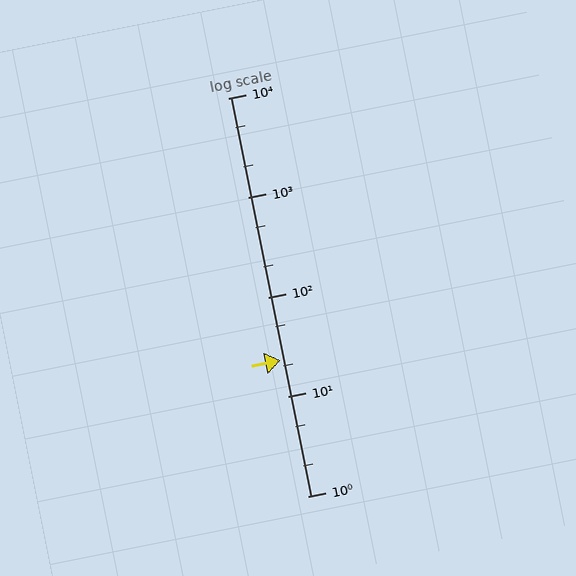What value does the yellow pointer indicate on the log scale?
The pointer indicates approximately 23.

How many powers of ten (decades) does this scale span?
The scale spans 4 decades, from 1 to 10000.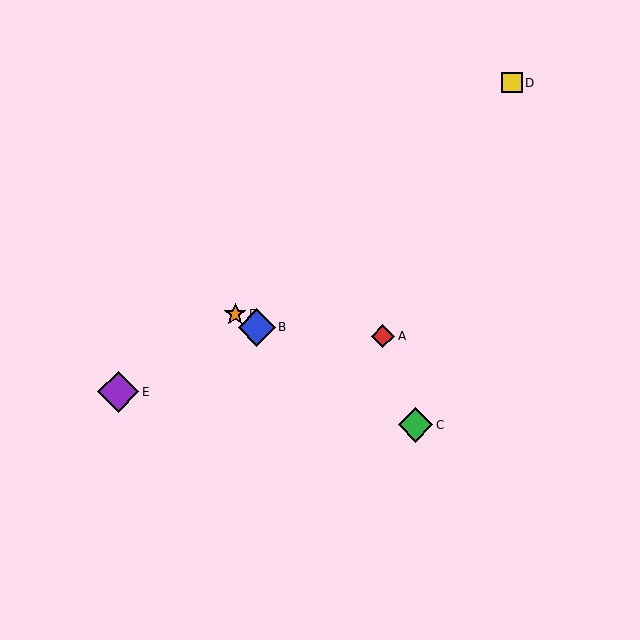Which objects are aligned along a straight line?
Objects B, C, F are aligned along a straight line.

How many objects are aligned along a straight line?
3 objects (B, C, F) are aligned along a straight line.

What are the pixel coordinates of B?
Object B is at (257, 327).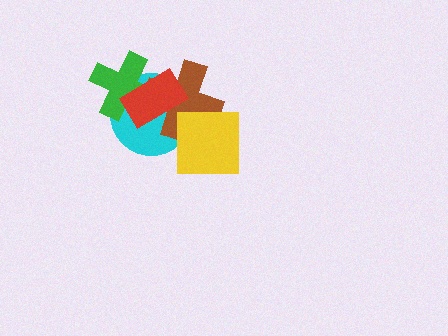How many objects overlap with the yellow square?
2 objects overlap with the yellow square.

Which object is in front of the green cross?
The red rectangle is in front of the green cross.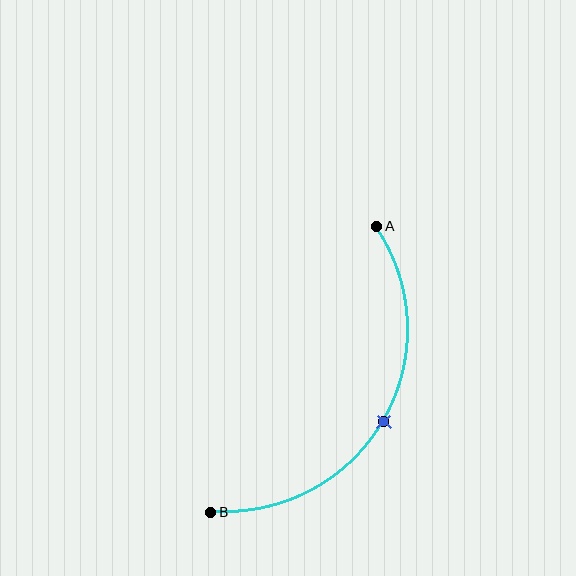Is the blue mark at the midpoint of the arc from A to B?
Yes. The blue mark lies on the arc at equal arc-length from both A and B — it is the arc midpoint.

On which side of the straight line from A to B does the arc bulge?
The arc bulges to the right of the straight line connecting A and B.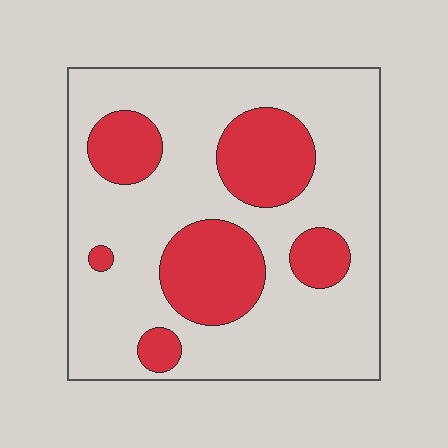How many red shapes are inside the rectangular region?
6.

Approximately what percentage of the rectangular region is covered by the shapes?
Approximately 25%.